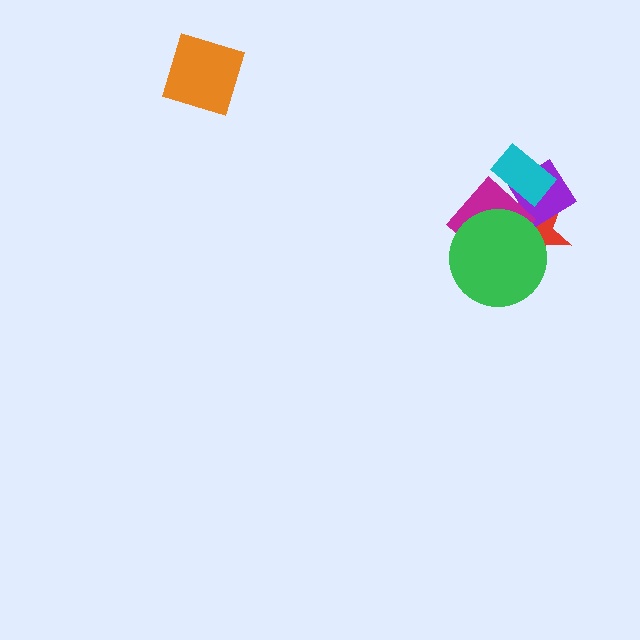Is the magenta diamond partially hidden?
Yes, it is partially covered by another shape.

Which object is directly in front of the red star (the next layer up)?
The purple diamond is directly in front of the red star.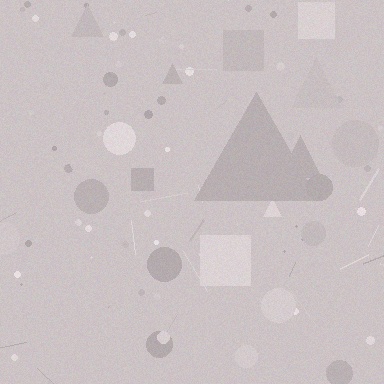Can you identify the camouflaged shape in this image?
The camouflaged shape is a triangle.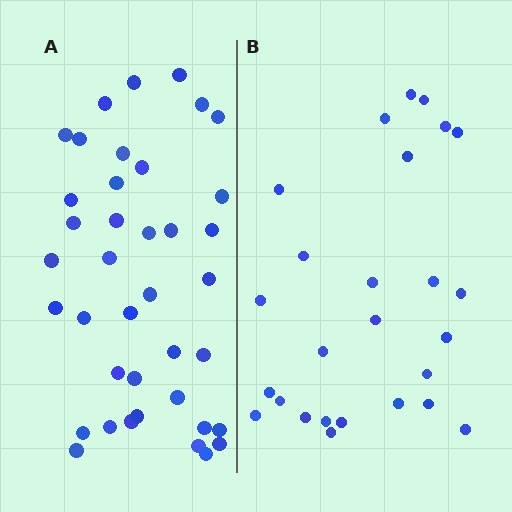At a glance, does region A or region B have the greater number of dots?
Region A (the left region) has more dots.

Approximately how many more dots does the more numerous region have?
Region A has approximately 15 more dots than region B.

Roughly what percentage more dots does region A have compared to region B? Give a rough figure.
About 50% more.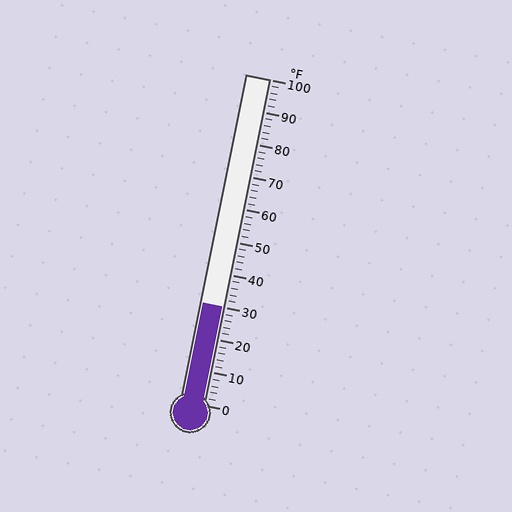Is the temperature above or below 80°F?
The temperature is below 80°F.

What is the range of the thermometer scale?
The thermometer scale ranges from 0°F to 100°F.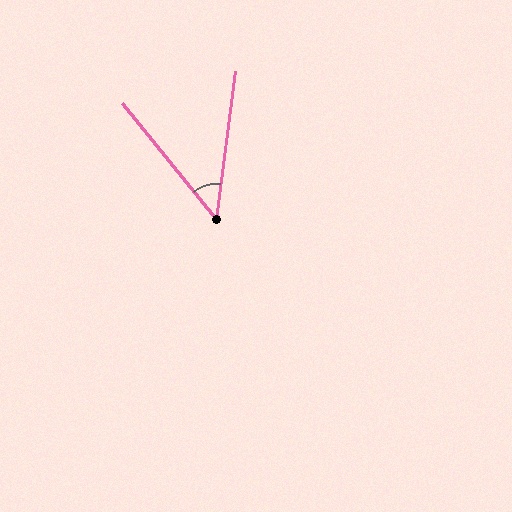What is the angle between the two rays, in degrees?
Approximately 47 degrees.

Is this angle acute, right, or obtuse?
It is acute.